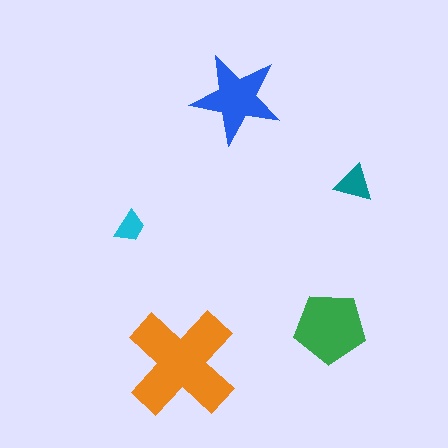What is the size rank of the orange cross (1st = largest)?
1st.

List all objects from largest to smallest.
The orange cross, the green pentagon, the blue star, the teal triangle, the cyan trapezoid.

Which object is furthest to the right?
The teal triangle is rightmost.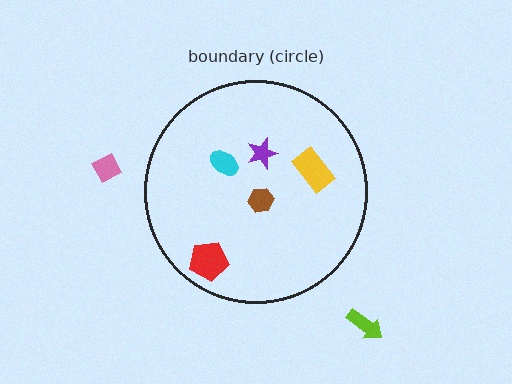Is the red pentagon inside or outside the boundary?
Inside.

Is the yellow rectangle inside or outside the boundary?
Inside.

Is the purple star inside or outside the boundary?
Inside.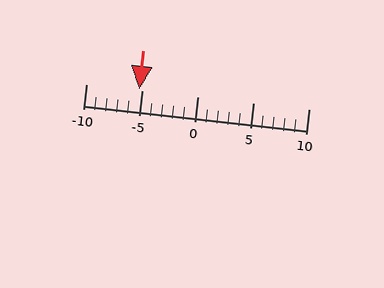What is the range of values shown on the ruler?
The ruler shows values from -10 to 10.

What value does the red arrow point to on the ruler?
The red arrow points to approximately -5.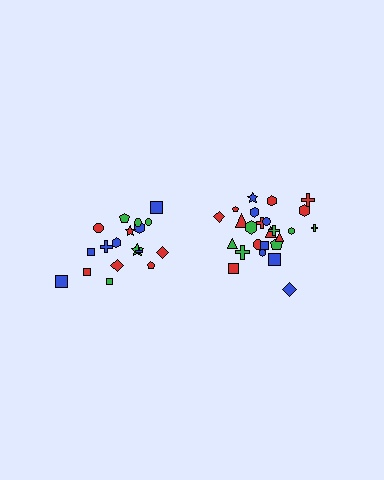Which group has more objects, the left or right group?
The right group.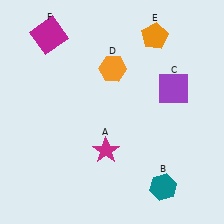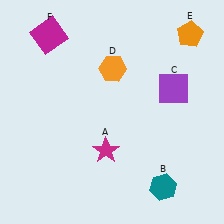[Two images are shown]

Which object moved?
The orange pentagon (E) moved right.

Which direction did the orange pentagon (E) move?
The orange pentagon (E) moved right.